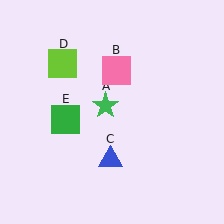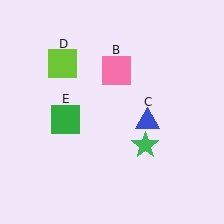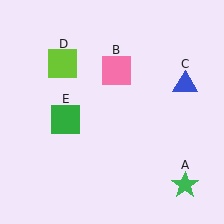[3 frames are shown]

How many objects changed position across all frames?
2 objects changed position: green star (object A), blue triangle (object C).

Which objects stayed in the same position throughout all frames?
Pink square (object B) and lime square (object D) and green square (object E) remained stationary.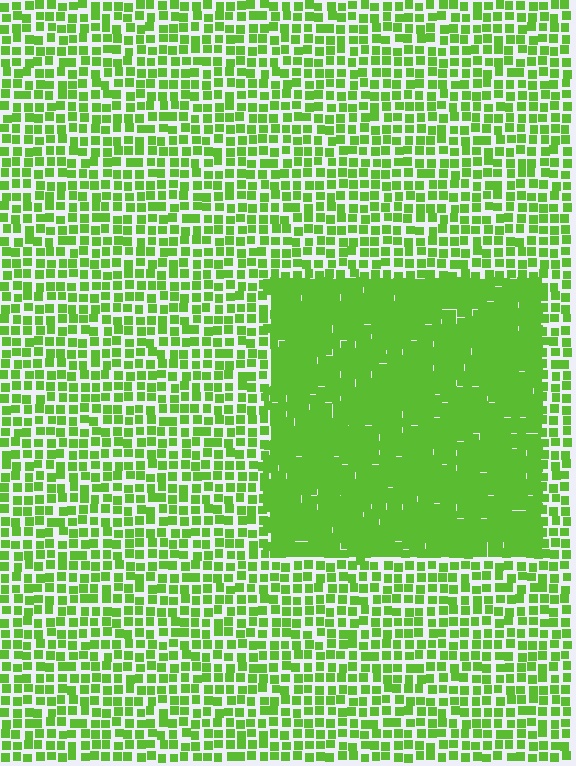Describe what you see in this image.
The image contains small lime elements arranged at two different densities. A rectangle-shaped region is visible where the elements are more densely packed than the surrounding area.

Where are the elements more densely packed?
The elements are more densely packed inside the rectangle boundary.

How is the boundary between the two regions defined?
The boundary is defined by a change in element density (approximately 2.1x ratio). All elements are the same color, size, and shape.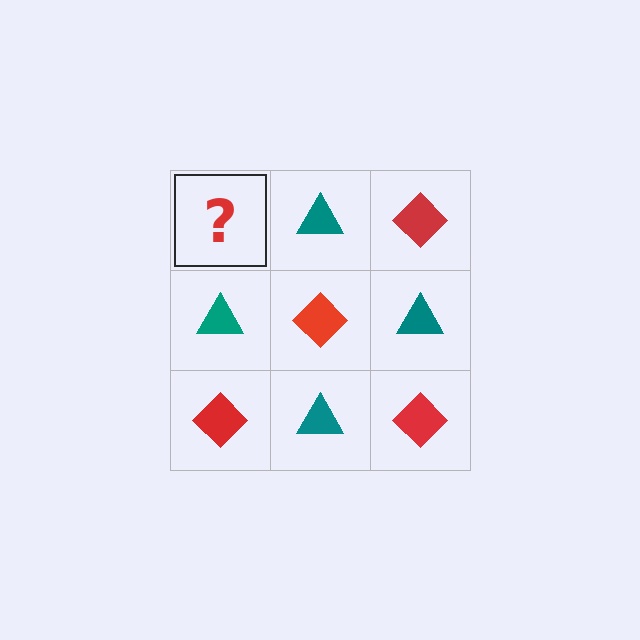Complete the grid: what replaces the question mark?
The question mark should be replaced with a red diamond.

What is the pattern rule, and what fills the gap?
The rule is that it alternates red diamond and teal triangle in a checkerboard pattern. The gap should be filled with a red diamond.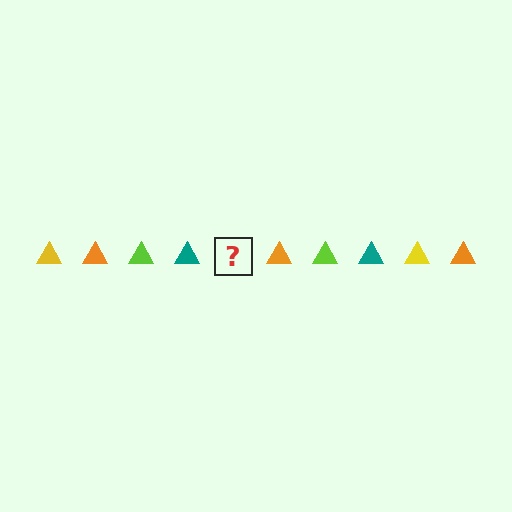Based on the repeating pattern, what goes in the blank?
The blank should be a yellow triangle.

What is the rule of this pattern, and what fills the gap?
The rule is that the pattern cycles through yellow, orange, lime, teal triangles. The gap should be filled with a yellow triangle.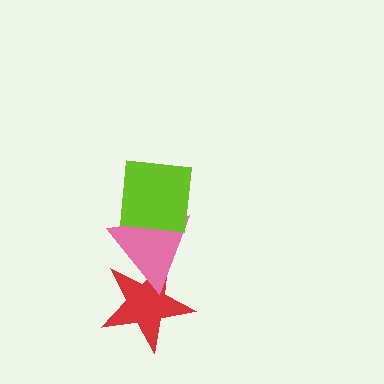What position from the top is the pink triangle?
The pink triangle is 2nd from the top.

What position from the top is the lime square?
The lime square is 1st from the top.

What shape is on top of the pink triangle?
The lime square is on top of the pink triangle.